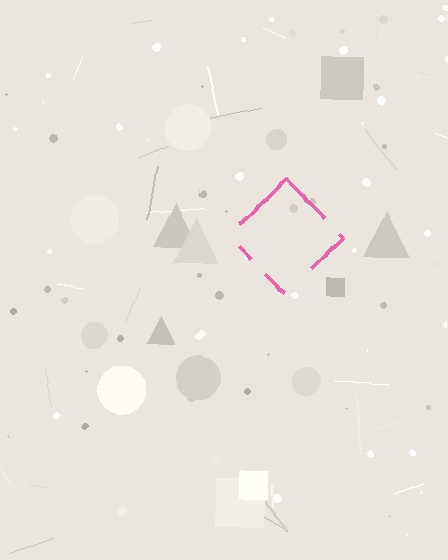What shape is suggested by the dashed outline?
The dashed outline suggests a diamond.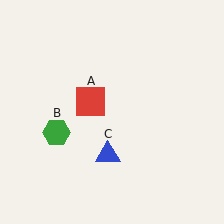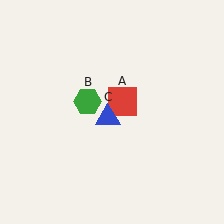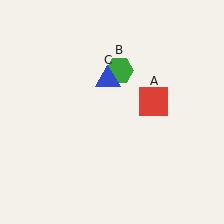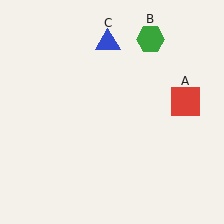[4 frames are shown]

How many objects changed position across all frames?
3 objects changed position: red square (object A), green hexagon (object B), blue triangle (object C).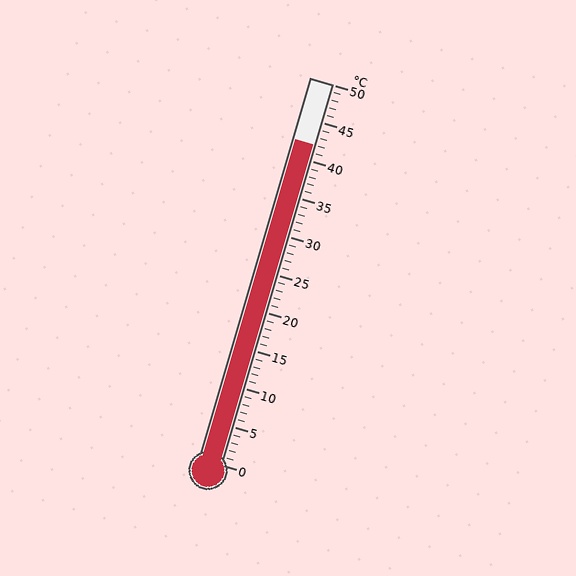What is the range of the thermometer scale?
The thermometer scale ranges from 0°C to 50°C.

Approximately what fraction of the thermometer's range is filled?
The thermometer is filled to approximately 85% of its range.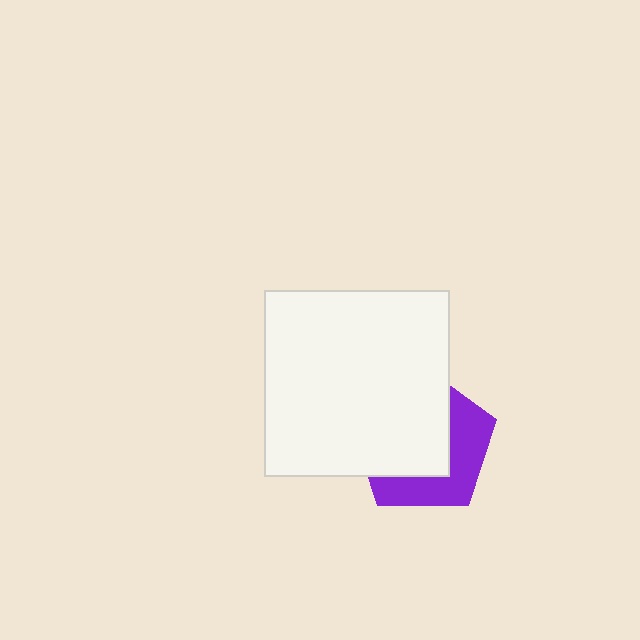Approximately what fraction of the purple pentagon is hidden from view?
Roughly 59% of the purple pentagon is hidden behind the white square.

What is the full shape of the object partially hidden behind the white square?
The partially hidden object is a purple pentagon.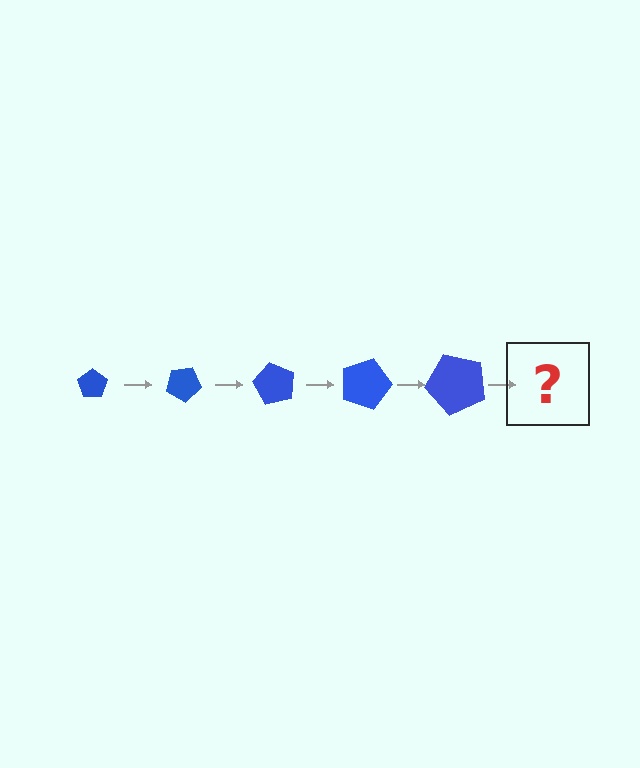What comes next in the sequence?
The next element should be a pentagon, larger than the previous one and rotated 150 degrees from the start.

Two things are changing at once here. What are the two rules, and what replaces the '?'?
The two rules are that the pentagon grows larger each step and it rotates 30 degrees each step. The '?' should be a pentagon, larger than the previous one and rotated 150 degrees from the start.